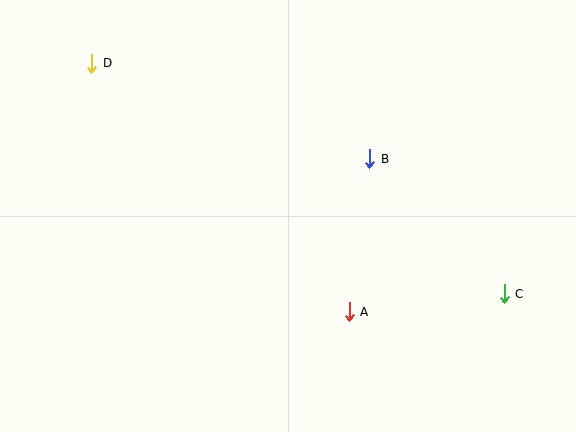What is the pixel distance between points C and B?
The distance between C and B is 190 pixels.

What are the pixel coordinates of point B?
Point B is at (370, 159).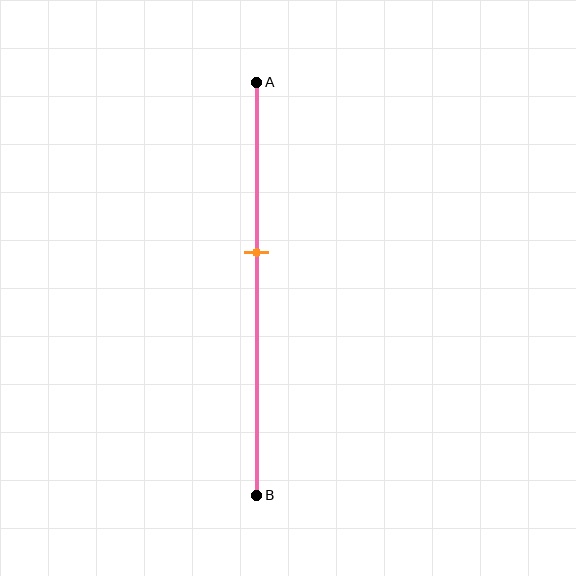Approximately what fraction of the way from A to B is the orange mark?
The orange mark is approximately 40% of the way from A to B.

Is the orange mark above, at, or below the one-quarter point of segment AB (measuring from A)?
The orange mark is below the one-quarter point of segment AB.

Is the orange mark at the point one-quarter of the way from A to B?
No, the mark is at about 40% from A, not at the 25% one-quarter point.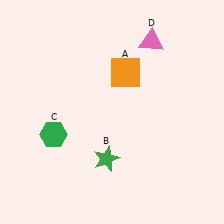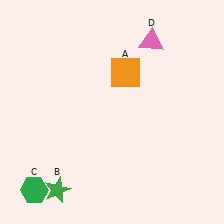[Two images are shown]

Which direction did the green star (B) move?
The green star (B) moved left.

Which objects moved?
The objects that moved are: the green star (B), the green hexagon (C).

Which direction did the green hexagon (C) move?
The green hexagon (C) moved down.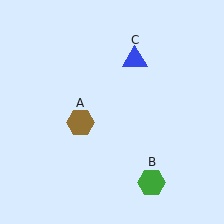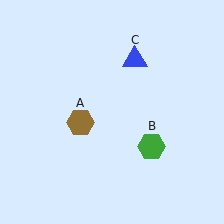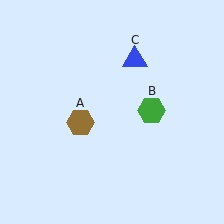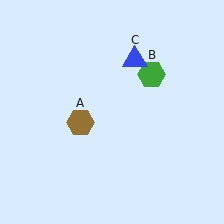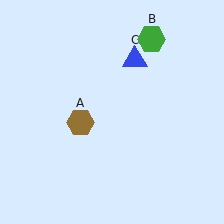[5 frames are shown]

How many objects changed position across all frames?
1 object changed position: green hexagon (object B).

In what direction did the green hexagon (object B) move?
The green hexagon (object B) moved up.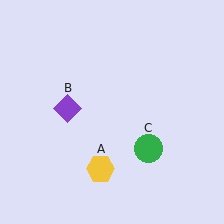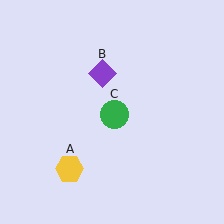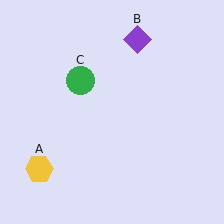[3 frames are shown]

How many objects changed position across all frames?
3 objects changed position: yellow hexagon (object A), purple diamond (object B), green circle (object C).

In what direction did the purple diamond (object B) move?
The purple diamond (object B) moved up and to the right.